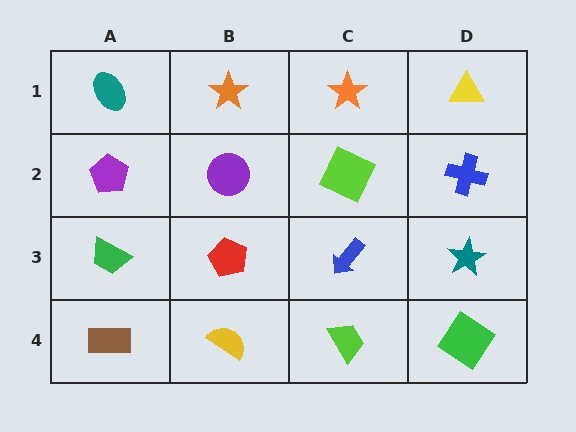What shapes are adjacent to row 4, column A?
A green trapezoid (row 3, column A), a yellow semicircle (row 4, column B).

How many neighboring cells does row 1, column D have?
2.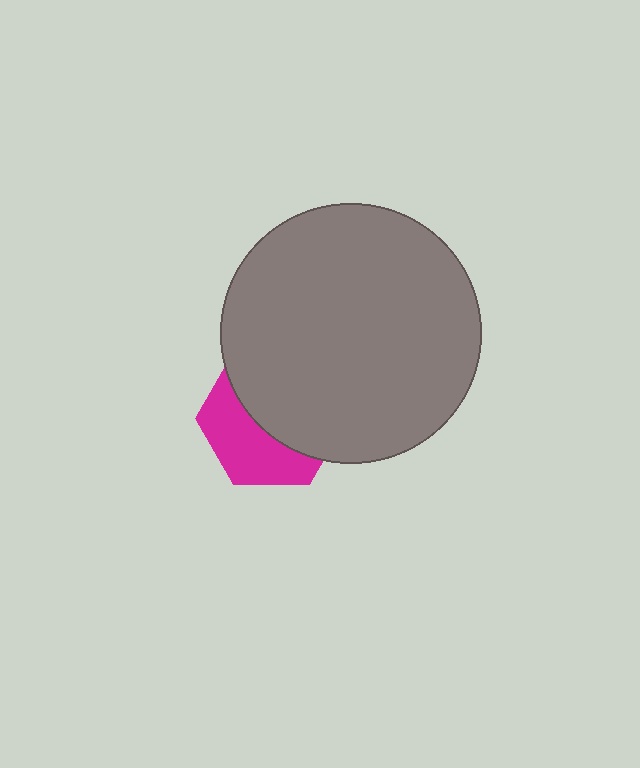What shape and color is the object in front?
The object in front is a gray circle.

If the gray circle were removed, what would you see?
You would see the complete magenta hexagon.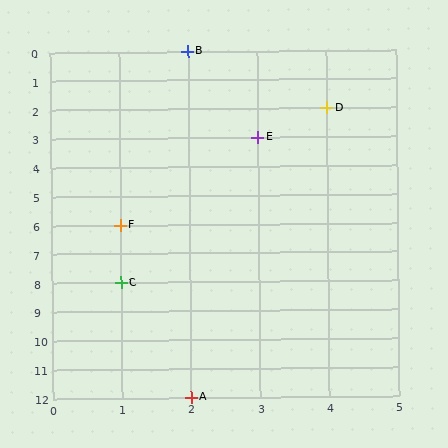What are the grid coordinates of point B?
Point B is at grid coordinates (2, 0).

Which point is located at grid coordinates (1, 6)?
Point F is at (1, 6).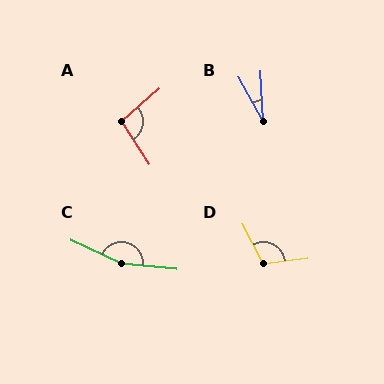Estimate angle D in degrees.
Approximately 110 degrees.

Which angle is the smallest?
B, at approximately 26 degrees.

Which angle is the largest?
C, at approximately 161 degrees.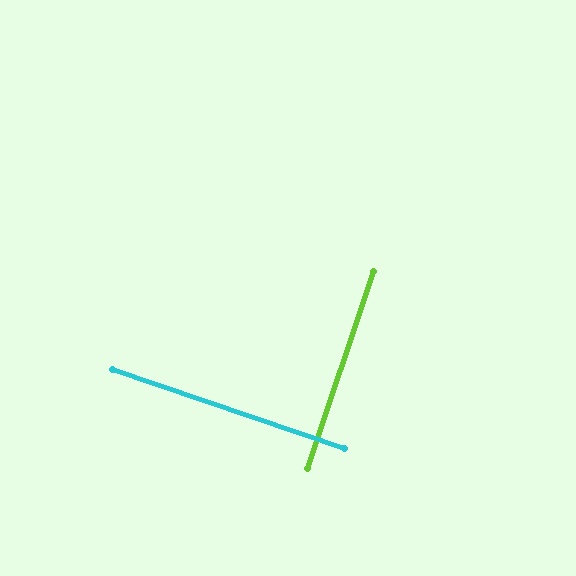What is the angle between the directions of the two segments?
Approximately 90 degrees.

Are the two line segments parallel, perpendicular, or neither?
Perpendicular — they meet at approximately 90°.